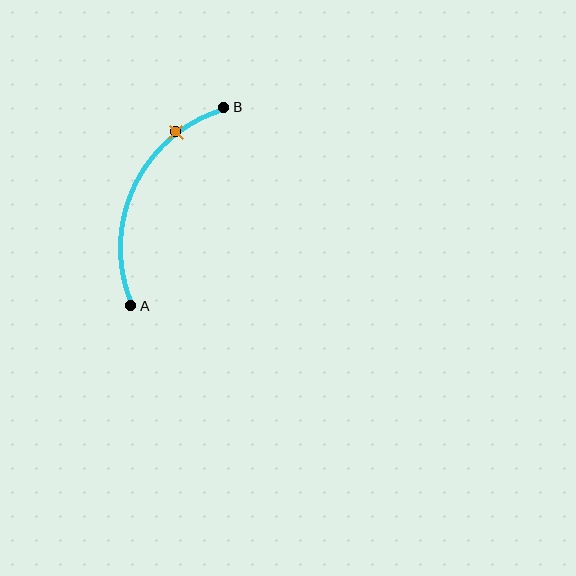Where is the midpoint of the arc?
The arc midpoint is the point on the curve farthest from the straight line joining A and B. It sits to the left of that line.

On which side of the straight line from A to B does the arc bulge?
The arc bulges to the left of the straight line connecting A and B.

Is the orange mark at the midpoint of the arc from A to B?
No. The orange mark lies on the arc but is closer to endpoint B. The arc midpoint would be at the point on the curve equidistant along the arc from both A and B.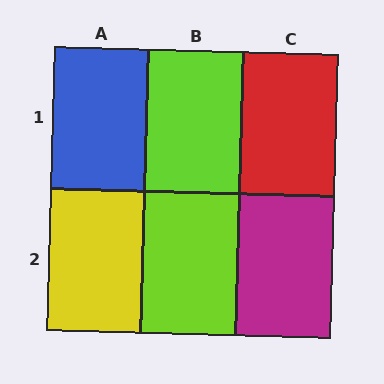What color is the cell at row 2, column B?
Lime.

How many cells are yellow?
1 cell is yellow.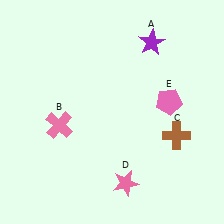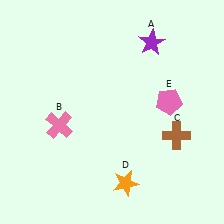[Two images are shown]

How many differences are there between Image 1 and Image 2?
There is 1 difference between the two images.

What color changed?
The star (D) changed from pink in Image 1 to orange in Image 2.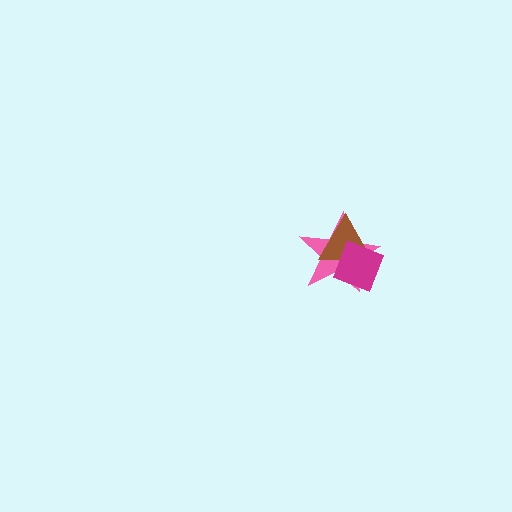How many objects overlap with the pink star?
2 objects overlap with the pink star.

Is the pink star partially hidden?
Yes, it is partially covered by another shape.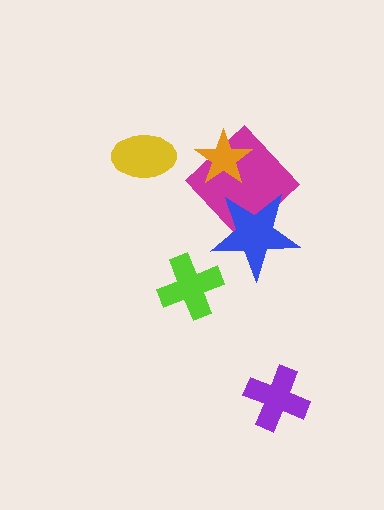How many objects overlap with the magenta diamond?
2 objects overlap with the magenta diamond.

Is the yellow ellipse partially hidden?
No, no other shape covers it.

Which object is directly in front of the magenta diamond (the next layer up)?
The orange star is directly in front of the magenta diamond.